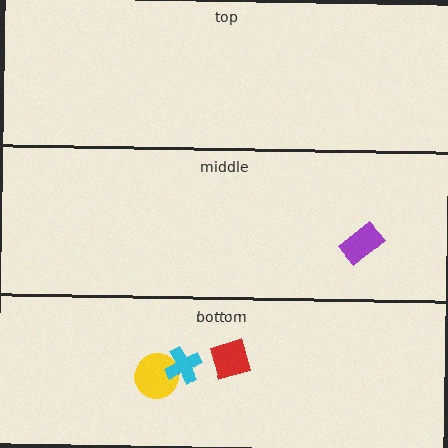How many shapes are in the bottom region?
3.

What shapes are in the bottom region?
The yellow circle, the red square, the cyan cross.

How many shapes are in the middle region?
1.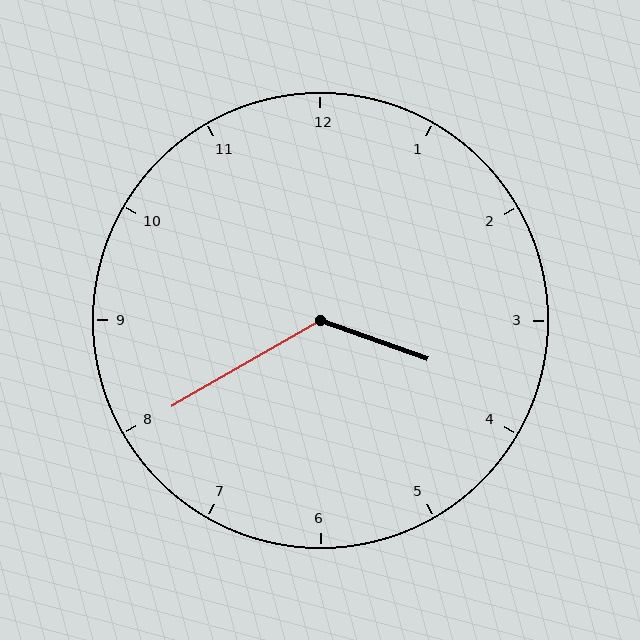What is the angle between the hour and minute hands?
Approximately 130 degrees.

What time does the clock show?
3:40.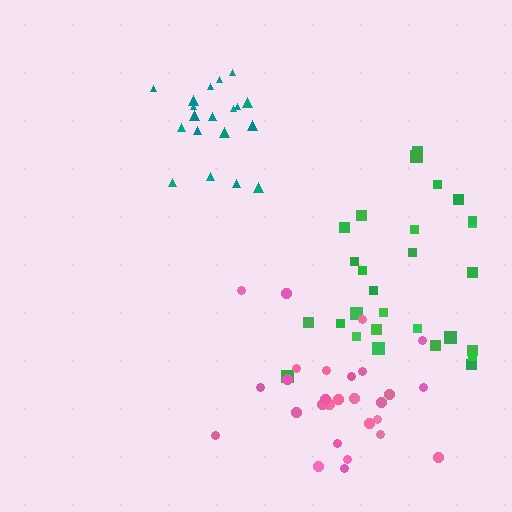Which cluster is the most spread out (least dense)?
Green.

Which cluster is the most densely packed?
Teal.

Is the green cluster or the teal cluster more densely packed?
Teal.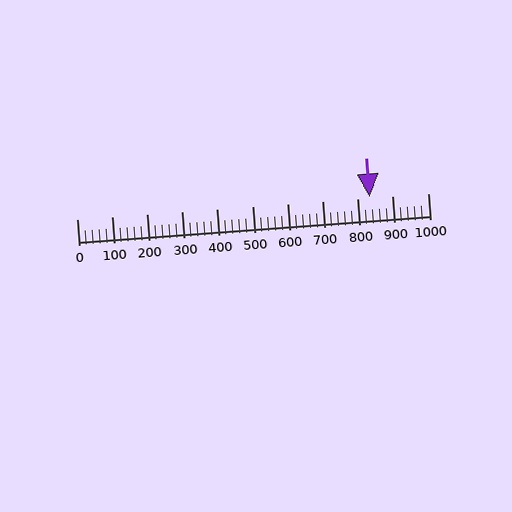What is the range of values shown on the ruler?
The ruler shows values from 0 to 1000.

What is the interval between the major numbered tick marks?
The major tick marks are spaced 100 units apart.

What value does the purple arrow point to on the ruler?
The purple arrow points to approximately 833.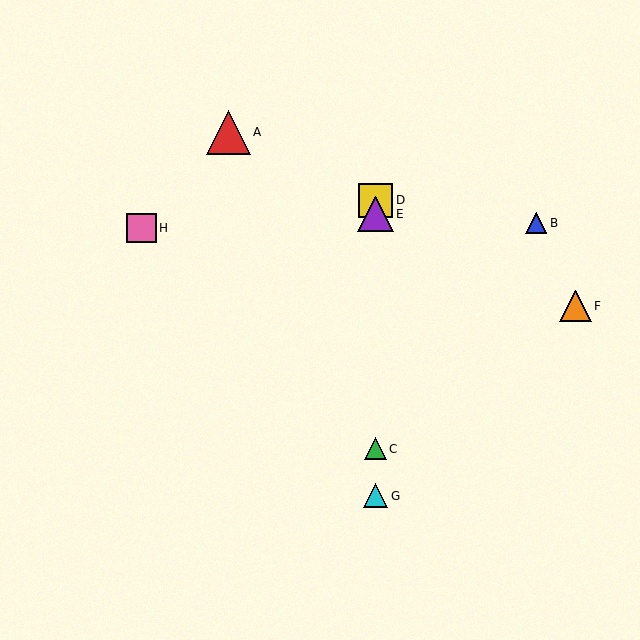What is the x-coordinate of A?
Object A is at x≈228.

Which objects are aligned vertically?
Objects C, D, E, G are aligned vertically.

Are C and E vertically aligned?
Yes, both are at x≈375.